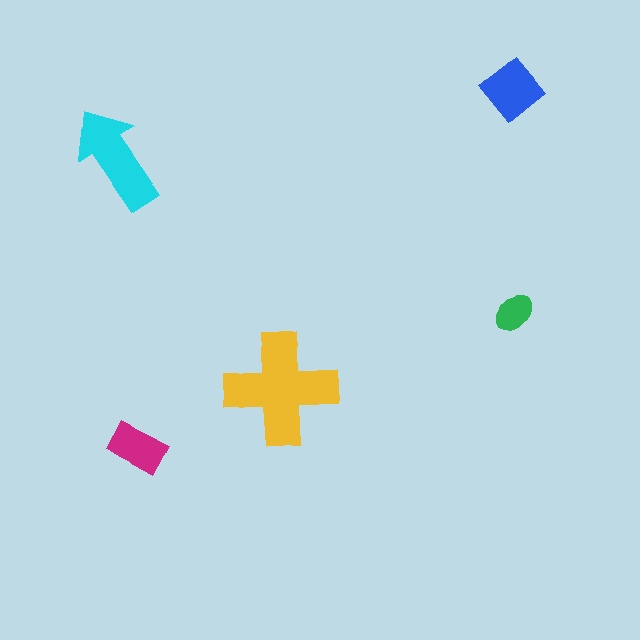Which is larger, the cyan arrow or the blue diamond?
The cyan arrow.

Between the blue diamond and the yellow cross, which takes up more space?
The yellow cross.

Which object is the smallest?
The green ellipse.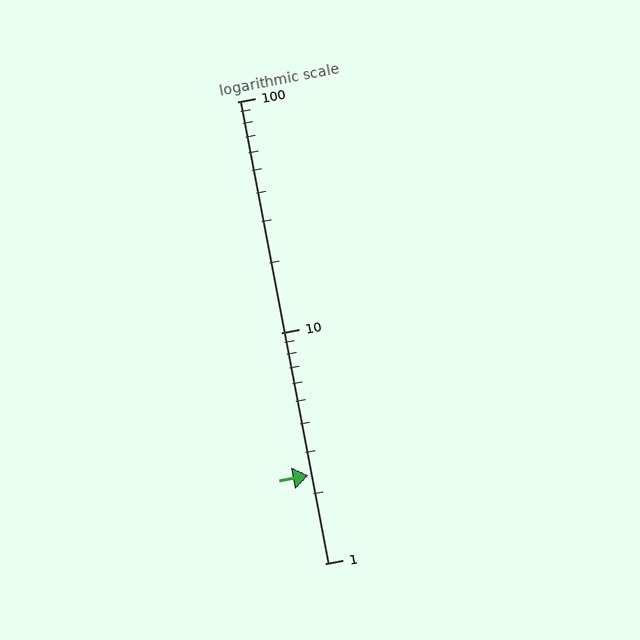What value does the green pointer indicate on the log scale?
The pointer indicates approximately 2.4.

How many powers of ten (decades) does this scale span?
The scale spans 2 decades, from 1 to 100.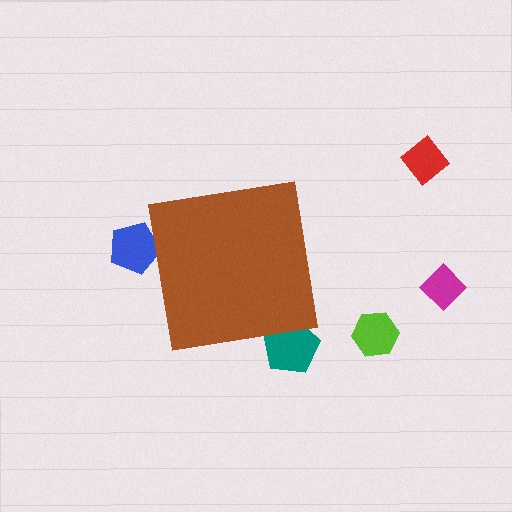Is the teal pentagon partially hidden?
Yes, the teal pentagon is partially hidden behind the brown square.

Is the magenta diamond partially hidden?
No, the magenta diamond is fully visible.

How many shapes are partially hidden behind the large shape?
2 shapes are partially hidden.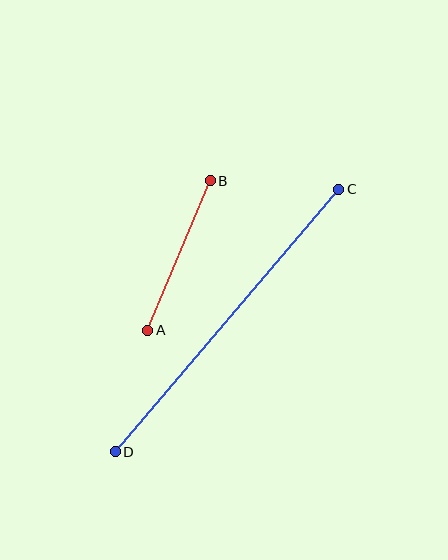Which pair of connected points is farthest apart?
Points C and D are farthest apart.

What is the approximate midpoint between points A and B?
The midpoint is at approximately (179, 255) pixels.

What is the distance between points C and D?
The distance is approximately 345 pixels.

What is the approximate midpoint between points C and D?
The midpoint is at approximately (227, 320) pixels.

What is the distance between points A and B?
The distance is approximately 162 pixels.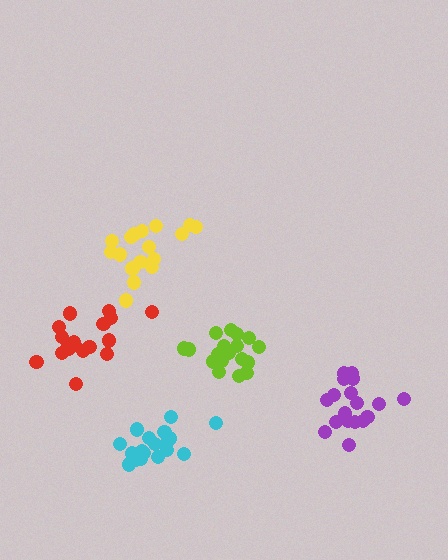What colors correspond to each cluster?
The clusters are colored: purple, cyan, lime, yellow, red.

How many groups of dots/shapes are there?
There are 5 groups.